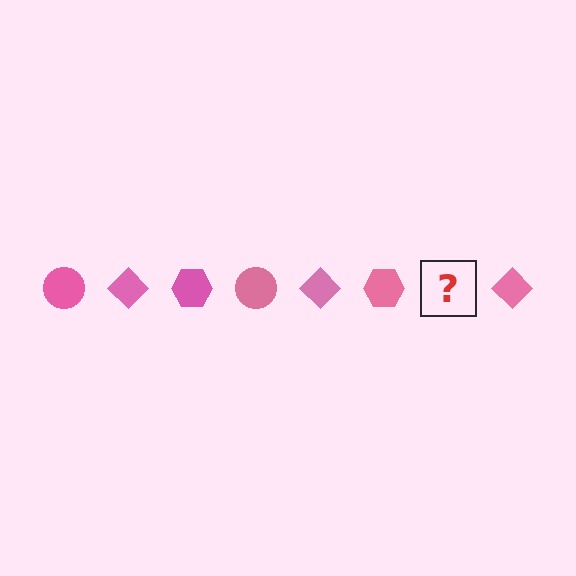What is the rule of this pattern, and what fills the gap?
The rule is that the pattern cycles through circle, diamond, hexagon shapes in pink. The gap should be filled with a pink circle.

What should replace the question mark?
The question mark should be replaced with a pink circle.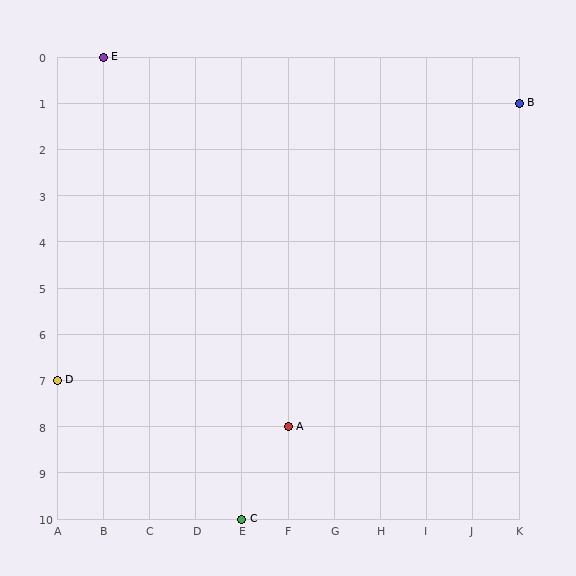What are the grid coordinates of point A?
Point A is at grid coordinates (F, 8).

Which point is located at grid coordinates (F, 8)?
Point A is at (F, 8).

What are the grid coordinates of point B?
Point B is at grid coordinates (K, 1).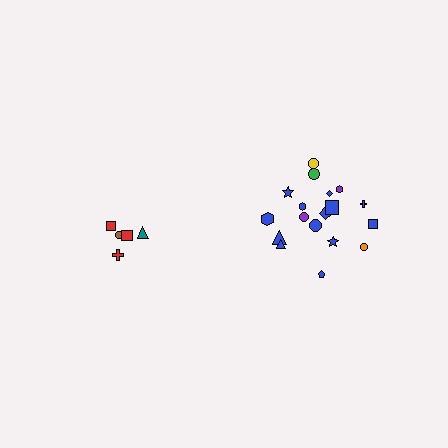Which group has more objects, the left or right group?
The right group.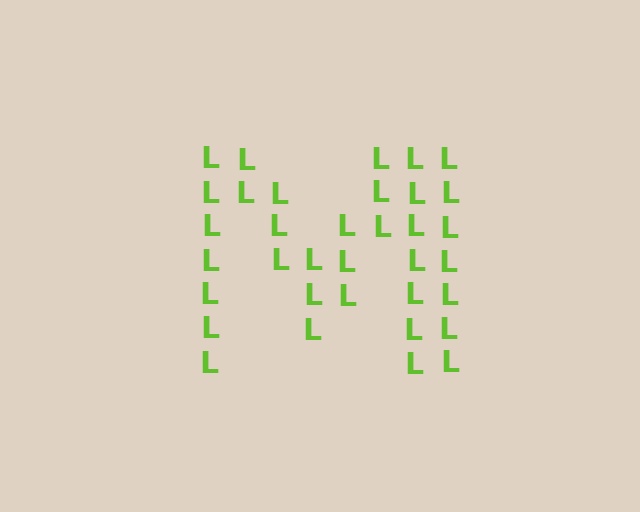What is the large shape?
The large shape is the letter M.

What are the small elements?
The small elements are letter L's.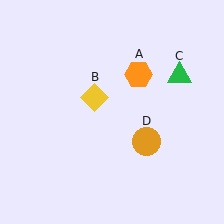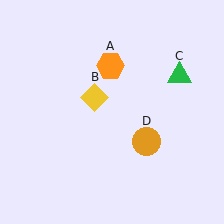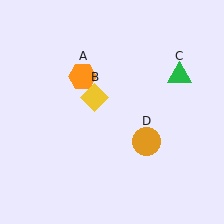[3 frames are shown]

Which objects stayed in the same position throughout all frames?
Yellow diamond (object B) and green triangle (object C) and orange circle (object D) remained stationary.